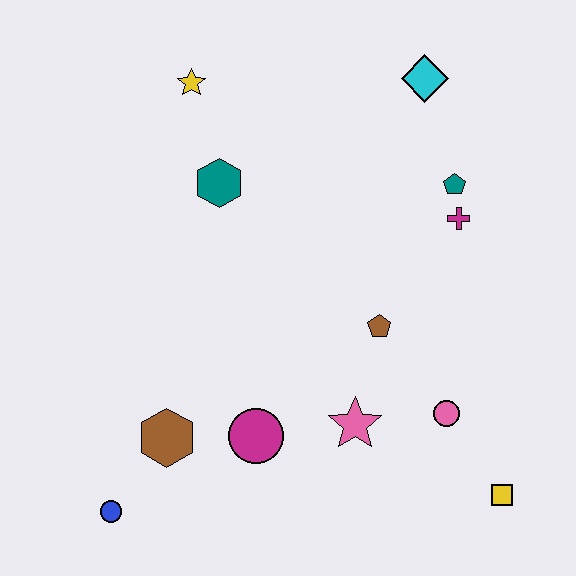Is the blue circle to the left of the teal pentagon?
Yes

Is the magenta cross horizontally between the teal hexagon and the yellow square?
Yes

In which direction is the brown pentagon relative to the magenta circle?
The brown pentagon is to the right of the magenta circle.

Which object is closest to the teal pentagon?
The magenta cross is closest to the teal pentagon.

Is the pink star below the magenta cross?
Yes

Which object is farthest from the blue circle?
The cyan diamond is farthest from the blue circle.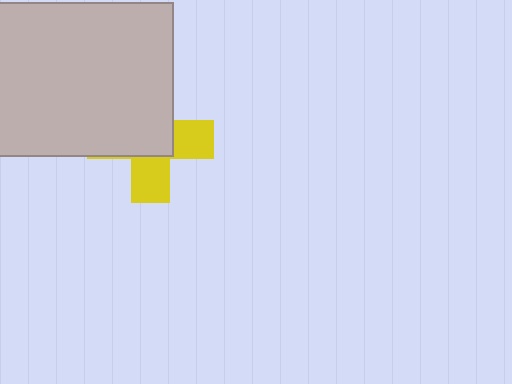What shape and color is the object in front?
The object in front is a light gray rectangle.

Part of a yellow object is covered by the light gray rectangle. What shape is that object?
It is a cross.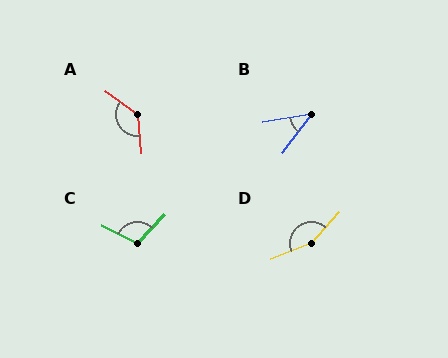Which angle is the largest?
D, at approximately 153 degrees.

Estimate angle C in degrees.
Approximately 105 degrees.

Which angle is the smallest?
B, at approximately 43 degrees.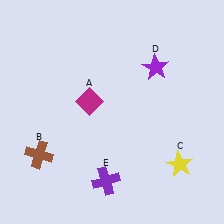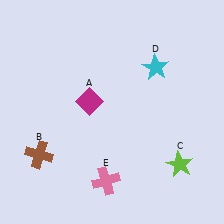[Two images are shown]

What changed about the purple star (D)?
In Image 1, D is purple. In Image 2, it changed to cyan.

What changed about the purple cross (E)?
In Image 1, E is purple. In Image 2, it changed to pink.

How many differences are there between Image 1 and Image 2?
There are 3 differences between the two images.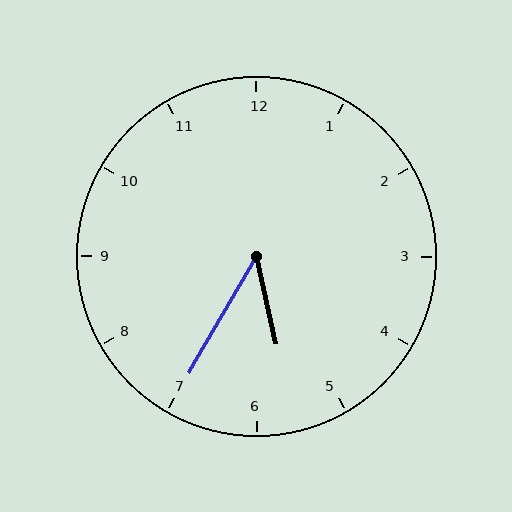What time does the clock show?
5:35.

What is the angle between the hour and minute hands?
Approximately 42 degrees.